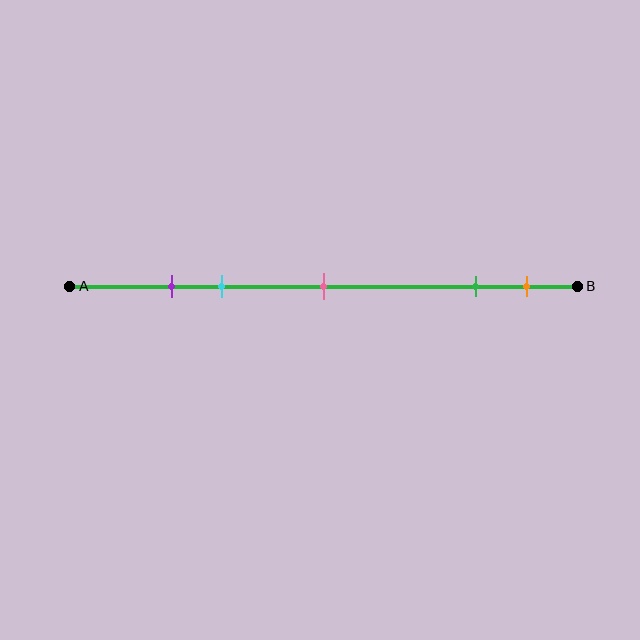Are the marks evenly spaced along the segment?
No, the marks are not evenly spaced.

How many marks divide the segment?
There are 5 marks dividing the segment.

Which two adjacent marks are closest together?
The purple and cyan marks are the closest adjacent pair.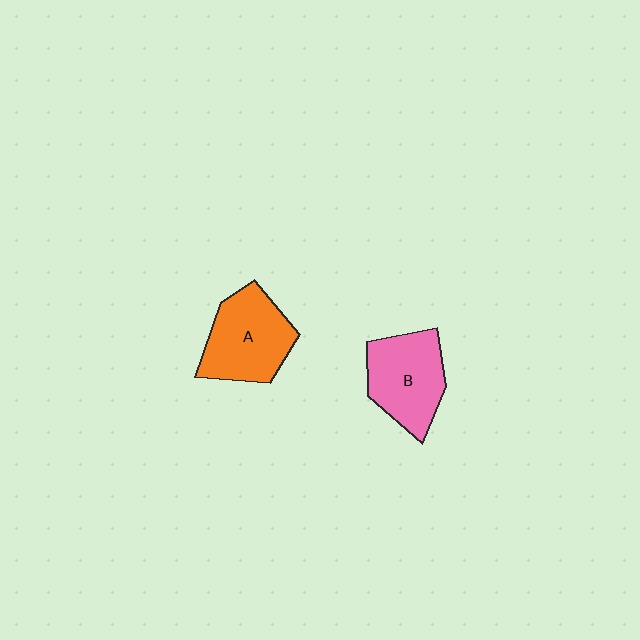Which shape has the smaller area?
Shape B (pink).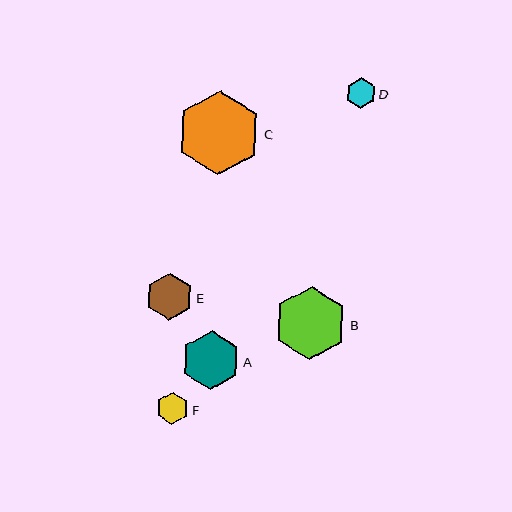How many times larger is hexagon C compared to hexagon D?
Hexagon C is approximately 2.8 times the size of hexagon D.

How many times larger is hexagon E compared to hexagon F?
Hexagon E is approximately 1.5 times the size of hexagon F.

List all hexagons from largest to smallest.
From largest to smallest: C, B, A, E, F, D.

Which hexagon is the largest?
Hexagon C is the largest with a size of approximately 84 pixels.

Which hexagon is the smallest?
Hexagon D is the smallest with a size of approximately 30 pixels.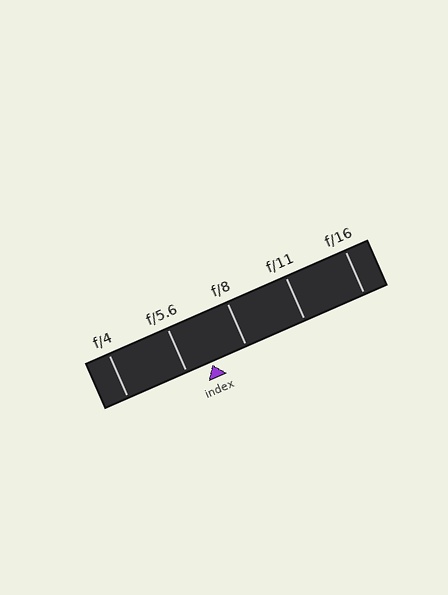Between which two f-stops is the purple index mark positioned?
The index mark is between f/5.6 and f/8.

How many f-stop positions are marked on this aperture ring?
There are 5 f-stop positions marked.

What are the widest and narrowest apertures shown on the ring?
The widest aperture shown is f/4 and the narrowest is f/16.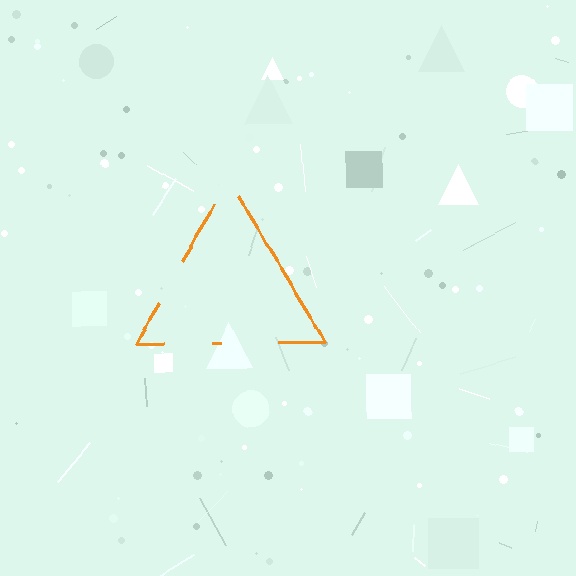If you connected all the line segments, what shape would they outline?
They would outline a triangle.